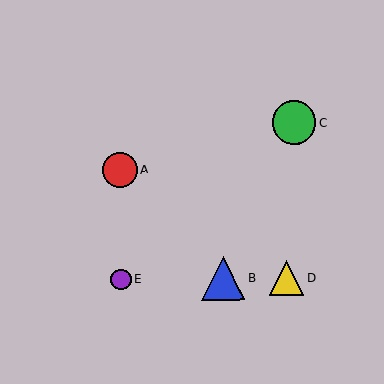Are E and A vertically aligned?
Yes, both are at x≈121.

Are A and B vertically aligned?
No, A is at x≈120 and B is at x≈223.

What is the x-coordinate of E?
Object E is at x≈121.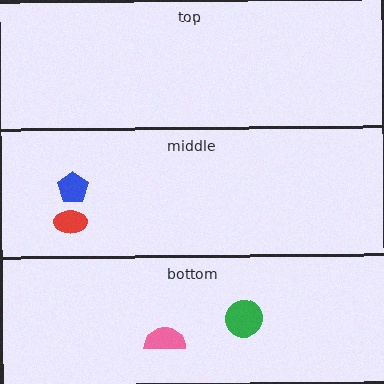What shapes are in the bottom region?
The green circle, the pink semicircle.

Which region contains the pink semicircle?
The bottom region.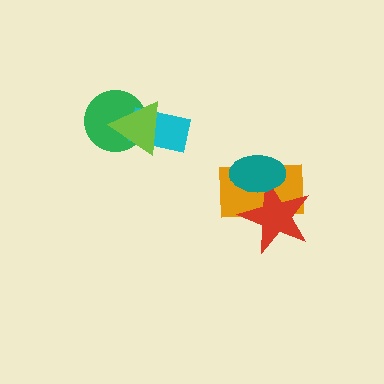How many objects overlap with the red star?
2 objects overlap with the red star.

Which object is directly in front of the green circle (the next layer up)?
The cyan rectangle is directly in front of the green circle.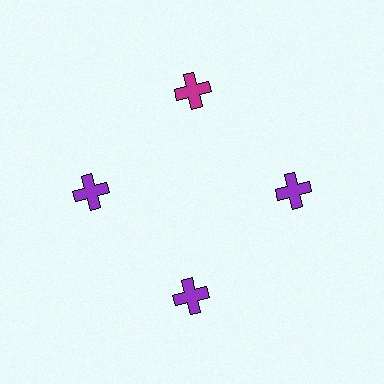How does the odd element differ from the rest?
It has a different color: magenta instead of purple.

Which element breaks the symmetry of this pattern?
The magenta cross at roughly the 12 o'clock position breaks the symmetry. All other shapes are purple crosses.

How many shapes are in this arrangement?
There are 4 shapes arranged in a ring pattern.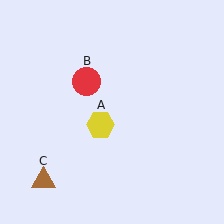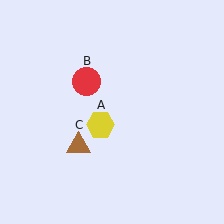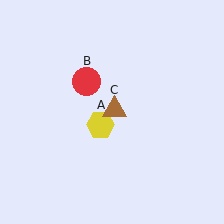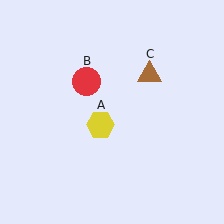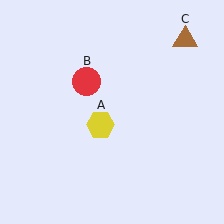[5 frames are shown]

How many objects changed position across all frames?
1 object changed position: brown triangle (object C).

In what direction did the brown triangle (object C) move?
The brown triangle (object C) moved up and to the right.